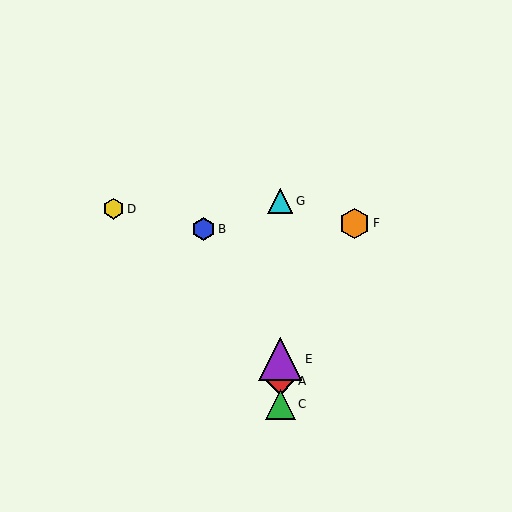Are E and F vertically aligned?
No, E is at x≈280 and F is at x≈354.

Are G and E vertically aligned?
Yes, both are at x≈280.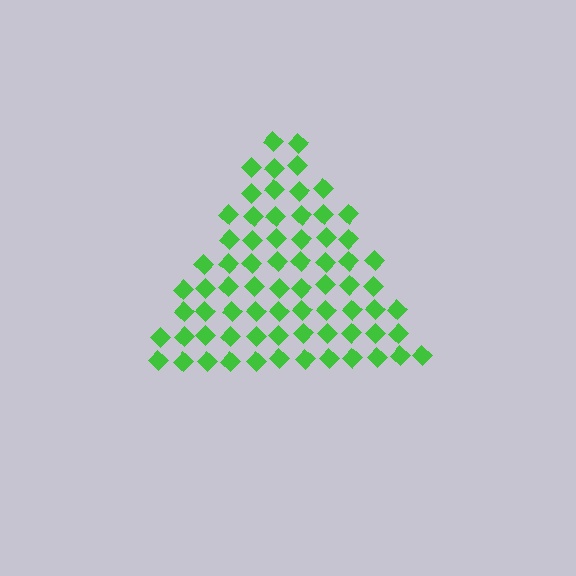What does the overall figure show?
The overall figure shows a triangle.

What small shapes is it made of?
It is made of small diamonds.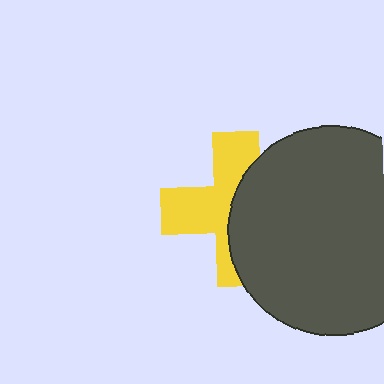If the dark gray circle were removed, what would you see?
You would see the complete yellow cross.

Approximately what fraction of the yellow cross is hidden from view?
Roughly 49% of the yellow cross is hidden behind the dark gray circle.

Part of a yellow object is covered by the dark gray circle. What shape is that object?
It is a cross.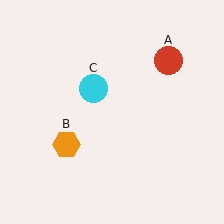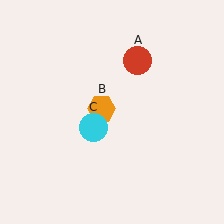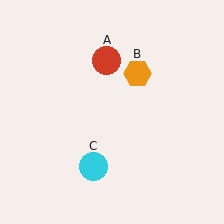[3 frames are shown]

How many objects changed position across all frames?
3 objects changed position: red circle (object A), orange hexagon (object B), cyan circle (object C).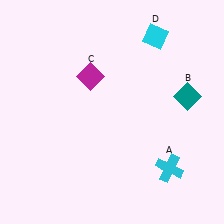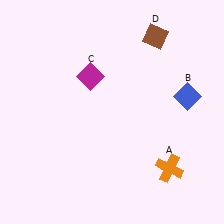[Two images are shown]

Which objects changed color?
A changed from cyan to orange. B changed from teal to blue. D changed from cyan to brown.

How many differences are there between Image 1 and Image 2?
There are 3 differences between the two images.